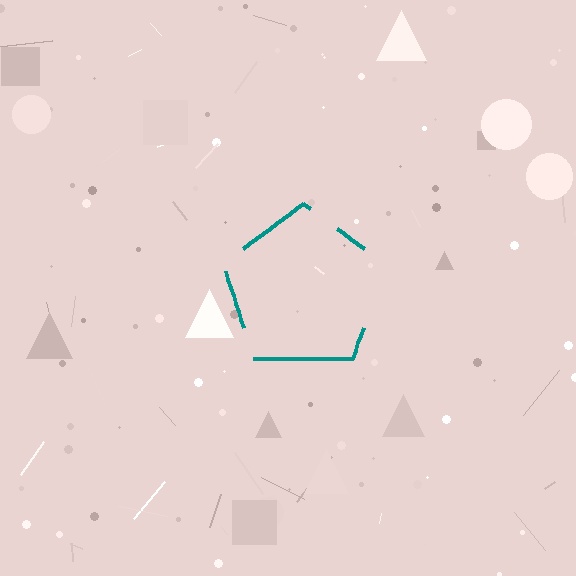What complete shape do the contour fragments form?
The contour fragments form a pentagon.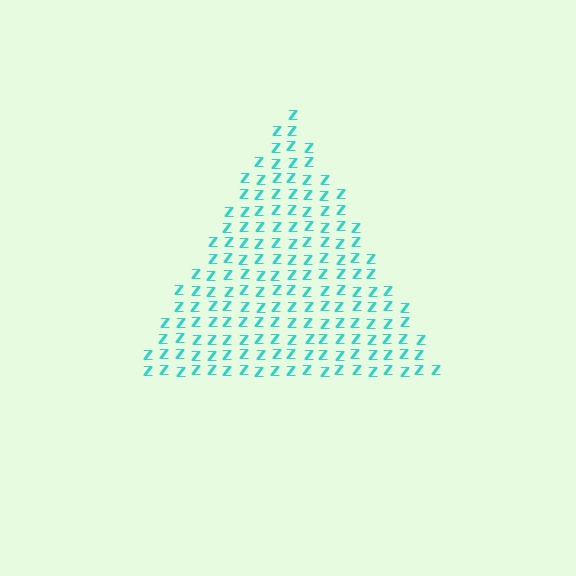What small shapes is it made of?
It is made of small letter Z's.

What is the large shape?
The large shape is a triangle.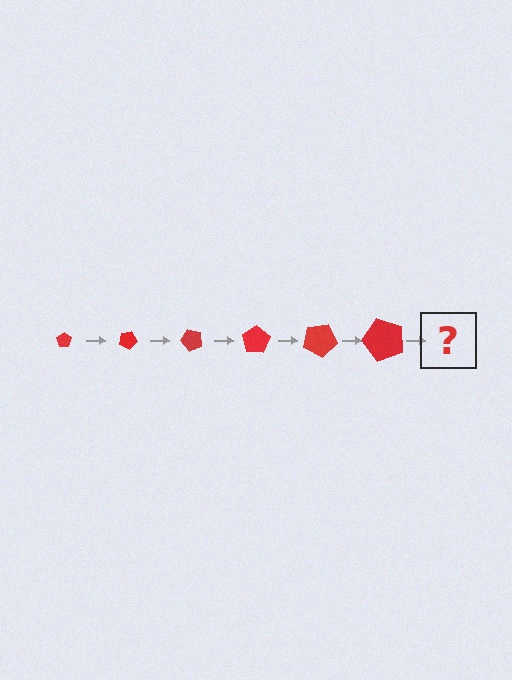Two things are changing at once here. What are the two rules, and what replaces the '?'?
The two rules are that the pentagon grows larger each step and it rotates 25 degrees each step. The '?' should be a pentagon, larger than the previous one and rotated 150 degrees from the start.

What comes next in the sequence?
The next element should be a pentagon, larger than the previous one and rotated 150 degrees from the start.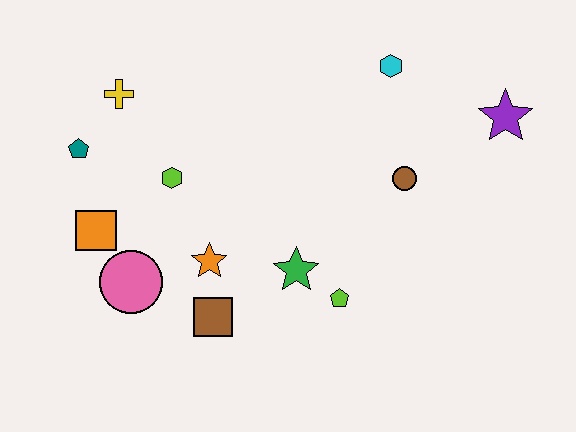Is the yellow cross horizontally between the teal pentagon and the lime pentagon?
Yes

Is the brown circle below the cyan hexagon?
Yes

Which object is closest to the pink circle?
The orange square is closest to the pink circle.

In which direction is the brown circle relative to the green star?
The brown circle is to the right of the green star.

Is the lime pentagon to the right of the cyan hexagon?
No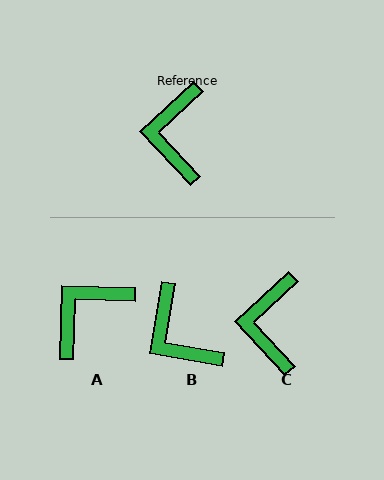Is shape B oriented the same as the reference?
No, it is off by about 37 degrees.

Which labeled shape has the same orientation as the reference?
C.